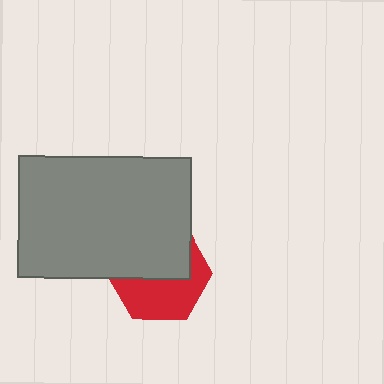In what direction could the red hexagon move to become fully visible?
The red hexagon could move down. That would shift it out from behind the gray rectangle entirely.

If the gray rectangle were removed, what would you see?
You would see the complete red hexagon.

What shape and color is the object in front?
The object in front is a gray rectangle.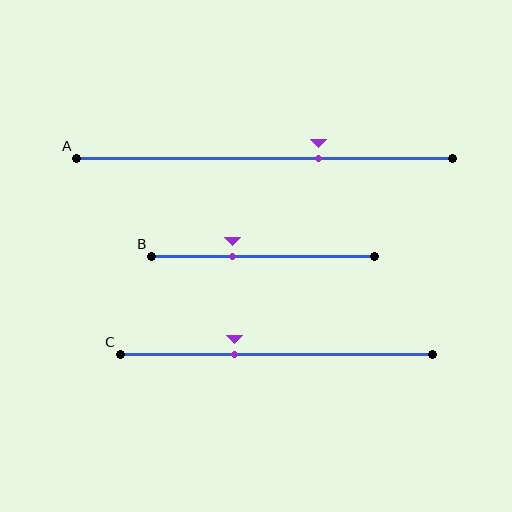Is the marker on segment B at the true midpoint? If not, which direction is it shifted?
No, the marker on segment B is shifted to the left by about 14% of the segment length.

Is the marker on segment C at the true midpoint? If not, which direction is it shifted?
No, the marker on segment C is shifted to the left by about 13% of the segment length.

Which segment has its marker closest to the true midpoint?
Segment C has its marker closest to the true midpoint.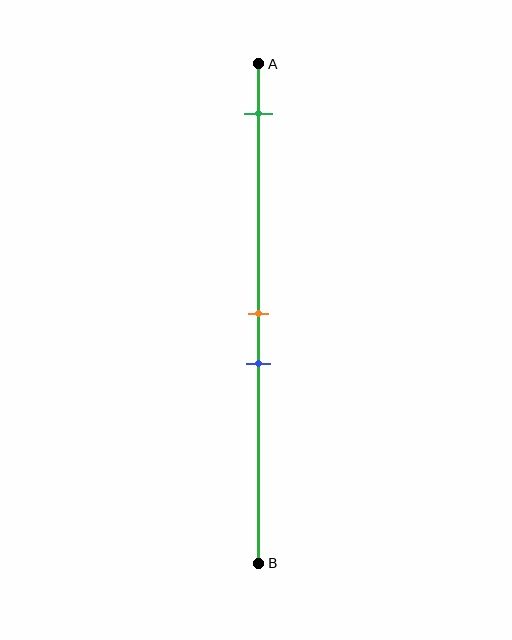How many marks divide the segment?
There are 3 marks dividing the segment.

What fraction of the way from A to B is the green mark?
The green mark is approximately 10% (0.1) of the way from A to B.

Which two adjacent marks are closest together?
The orange and blue marks are the closest adjacent pair.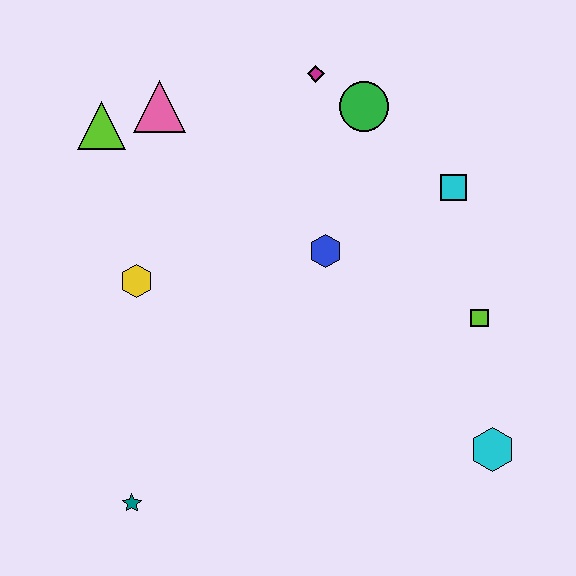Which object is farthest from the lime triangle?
The cyan hexagon is farthest from the lime triangle.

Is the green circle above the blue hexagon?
Yes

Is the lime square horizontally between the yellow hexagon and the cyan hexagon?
Yes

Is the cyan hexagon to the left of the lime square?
No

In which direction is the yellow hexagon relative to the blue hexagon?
The yellow hexagon is to the left of the blue hexagon.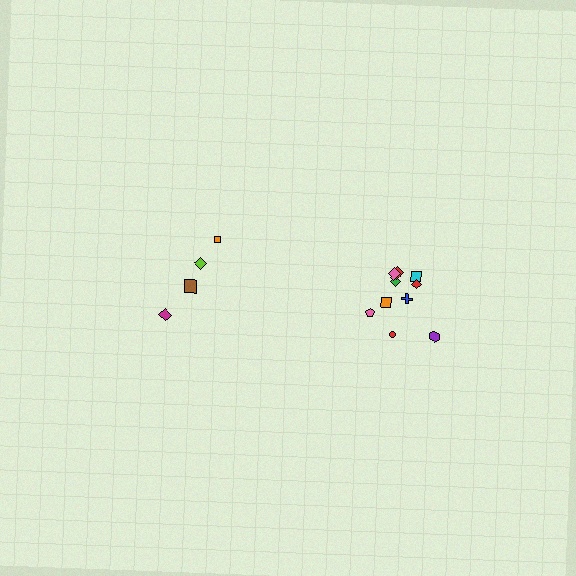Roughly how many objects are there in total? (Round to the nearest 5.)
Roughly 15 objects in total.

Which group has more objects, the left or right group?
The right group.